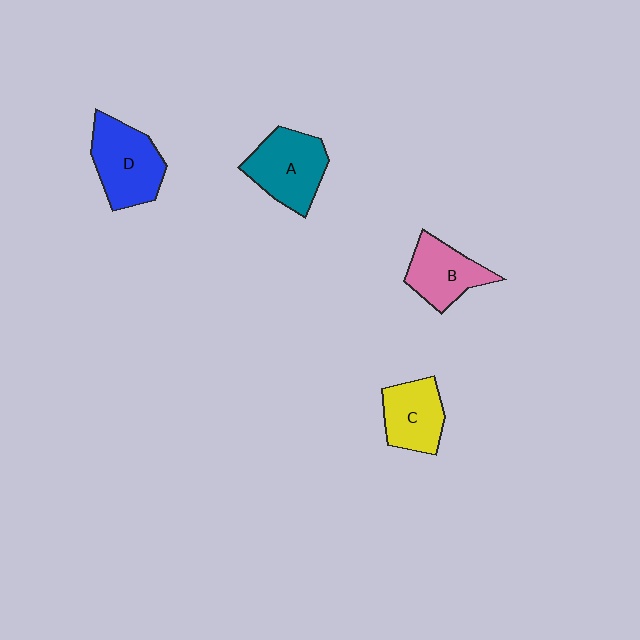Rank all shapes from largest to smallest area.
From largest to smallest: D (blue), A (teal), B (pink), C (yellow).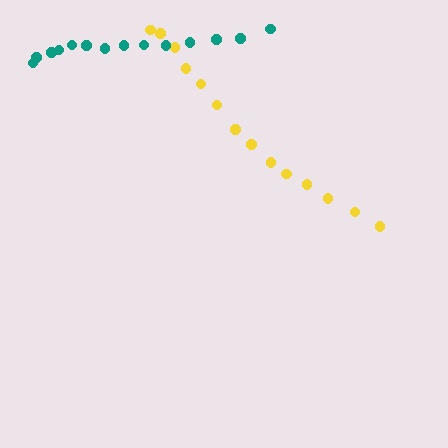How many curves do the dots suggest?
There are 2 distinct paths.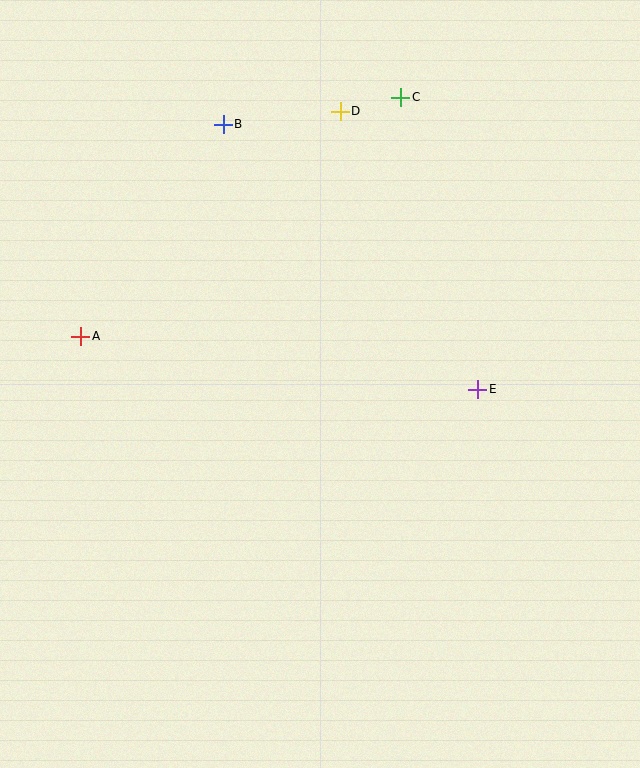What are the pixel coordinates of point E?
Point E is at (478, 389).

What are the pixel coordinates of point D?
Point D is at (340, 111).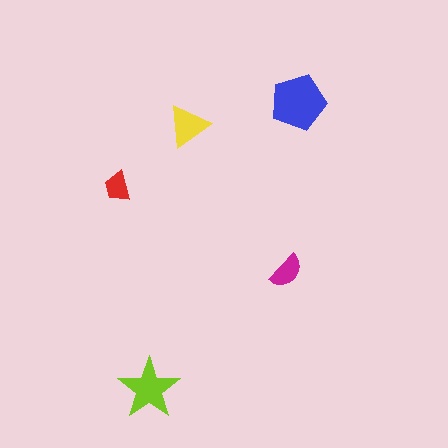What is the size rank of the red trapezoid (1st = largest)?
5th.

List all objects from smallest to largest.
The red trapezoid, the magenta semicircle, the yellow triangle, the lime star, the blue pentagon.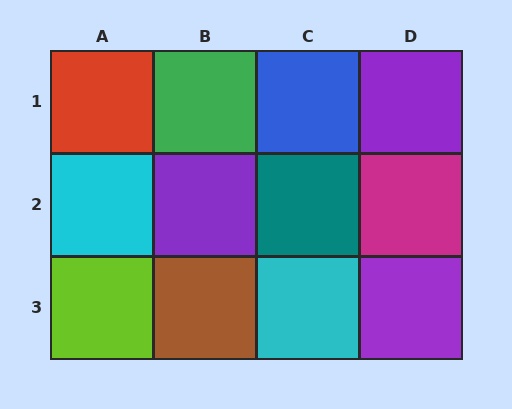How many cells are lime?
1 cell is lime.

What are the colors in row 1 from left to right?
Red, green, blue, purple.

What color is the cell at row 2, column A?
Cyan.